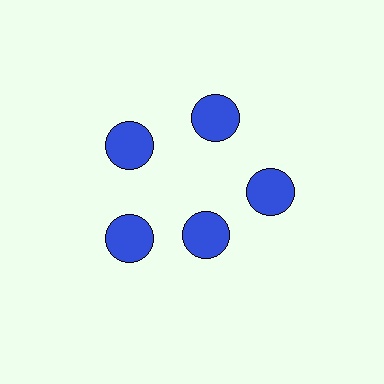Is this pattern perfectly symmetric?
No. The 5 blue circles are arranged in a ring, but one element near the 5 o'clock position is pulled inward toward the center, breaking the 5-fold rotational symmetry.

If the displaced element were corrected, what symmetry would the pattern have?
It would have 5-fold rotational symmetry — the pattern would map onto itself every 72 degrees.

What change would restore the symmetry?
The symmetry would be restored by moving it outward, back onto the ring so that all 5 circles sit at equal angles and equal distance from the center.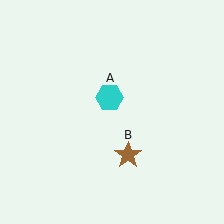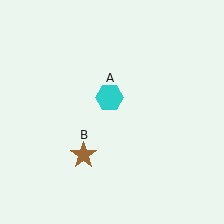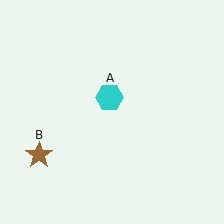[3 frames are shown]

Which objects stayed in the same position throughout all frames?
Cyan hexagon (object A) remained stationary.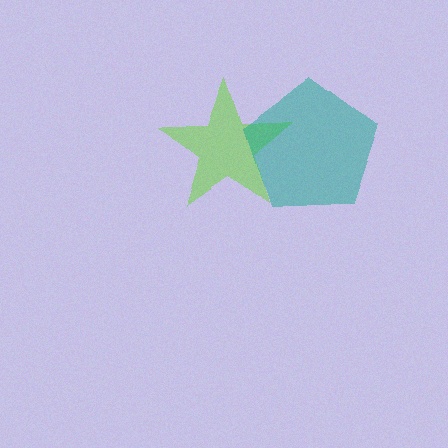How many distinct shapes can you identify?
There are 2 distinct shapes: a lime star, a teal pentagon.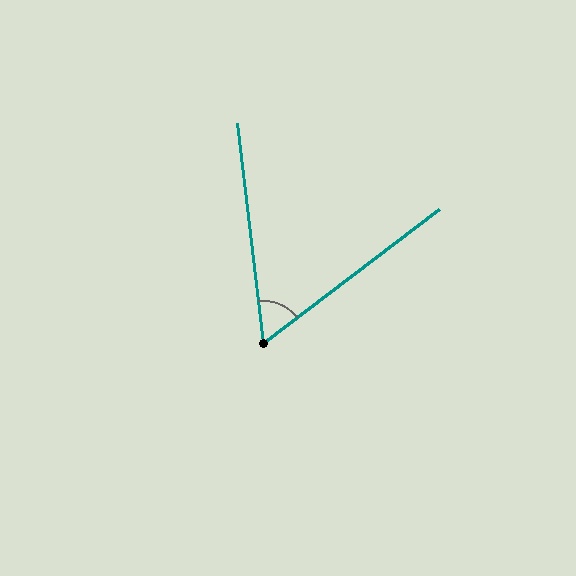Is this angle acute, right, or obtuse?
It is acute.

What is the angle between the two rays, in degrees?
Approximately 59 degrees.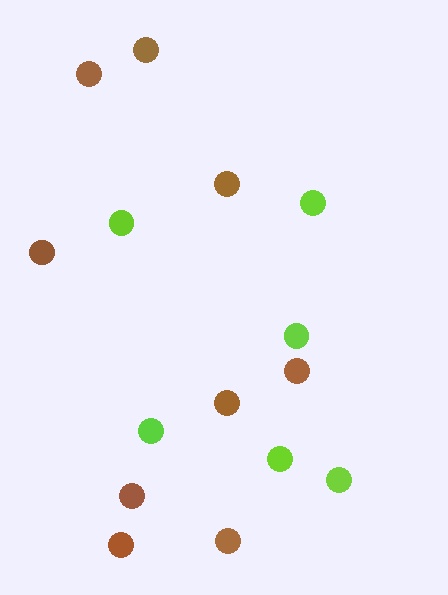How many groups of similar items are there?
There are 2 groups: one group of brown circles (9) and one group of lime circles (6).